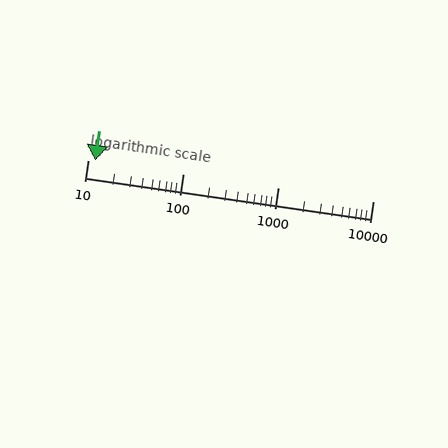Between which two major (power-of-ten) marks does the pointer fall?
The pointer is between 10 and 100.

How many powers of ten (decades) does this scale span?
The scale spans 3 decades, from 10 to 10000.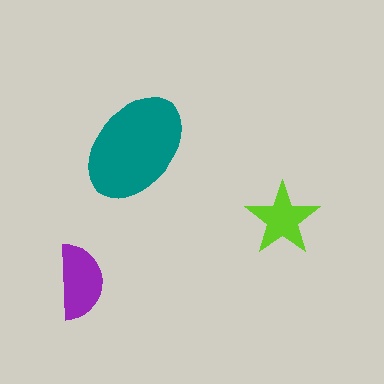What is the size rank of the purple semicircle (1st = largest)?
2nd.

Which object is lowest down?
The purple semicircle is bottommost.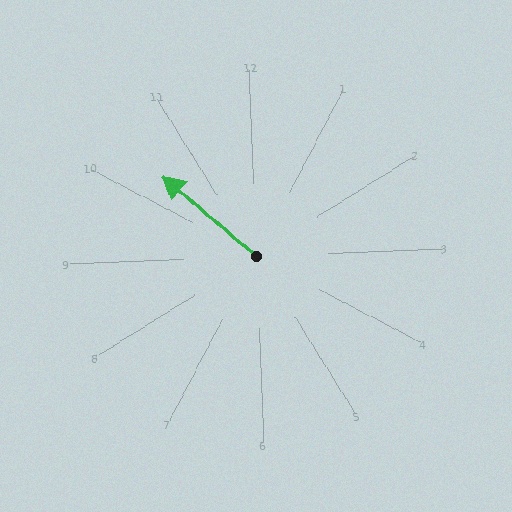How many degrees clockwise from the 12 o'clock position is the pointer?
Approximately 313 degrees.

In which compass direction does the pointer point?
Northwest.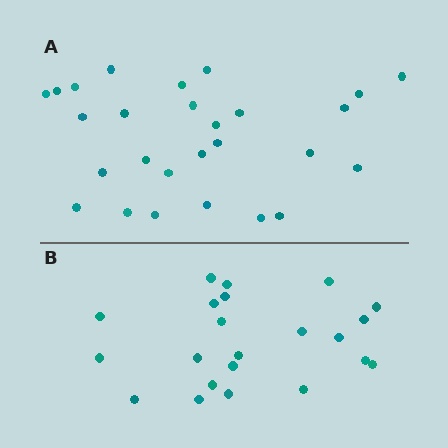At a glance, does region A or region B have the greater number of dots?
Region A (the top region) has more dots.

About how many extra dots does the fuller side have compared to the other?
Region A has about 5 more dots than region B.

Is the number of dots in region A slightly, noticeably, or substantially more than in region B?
Region A has only slightly more — the two regions are fairly close. The ratio is roughly 1.2 to 1.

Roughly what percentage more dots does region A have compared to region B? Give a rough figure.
About 25% more.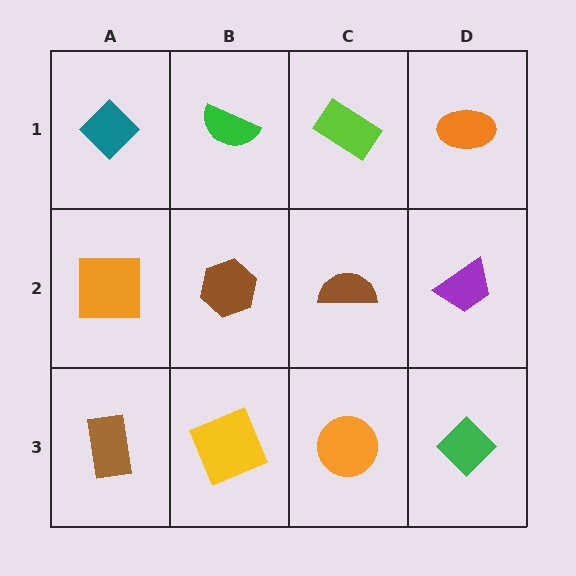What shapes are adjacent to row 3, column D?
A purple trapezoid (row 2, column D), an orange circle (row 3, column C).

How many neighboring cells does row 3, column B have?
3.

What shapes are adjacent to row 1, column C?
A brown semicircle (row 2, column C), a green semicircle (row 1, column B), an orange ellipse (row 1, column D).